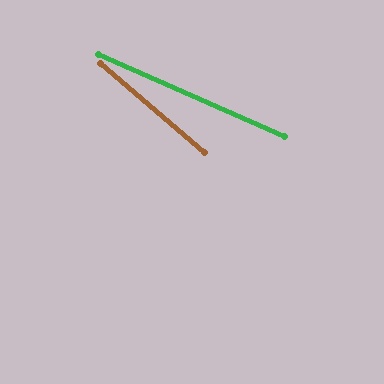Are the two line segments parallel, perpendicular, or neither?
Neither parallel nor perpendicular — they differ by about 16°.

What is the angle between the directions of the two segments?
Approximately 16 degrees.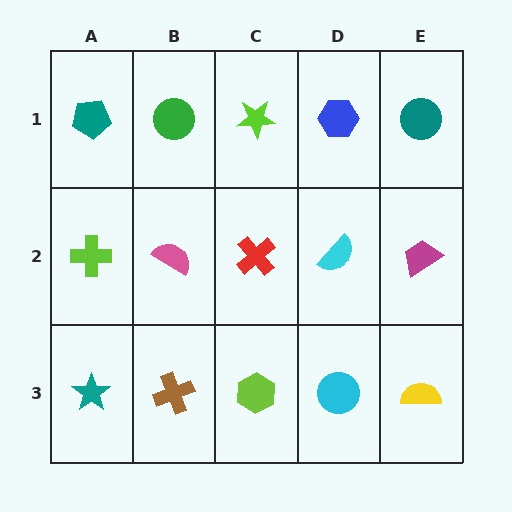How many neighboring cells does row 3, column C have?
3.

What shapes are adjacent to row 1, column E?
A magenta trapezoid (row 2, column E), a blue hexagon (row 1, column D).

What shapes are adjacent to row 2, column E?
A teal circle (row 1, column E), a yellow semicircle (row 3, column E), a cyan semicircle (row 2, column D).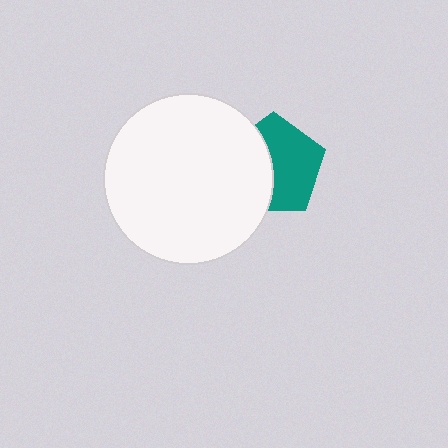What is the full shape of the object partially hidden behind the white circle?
The partially hidden object is a teal pentagon.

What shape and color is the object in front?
The object in front is a white circle.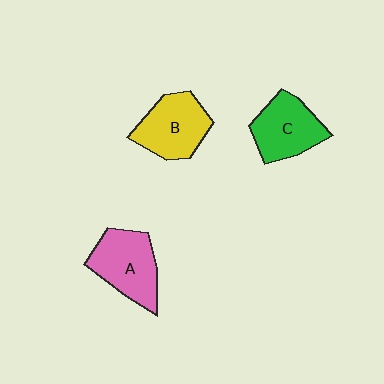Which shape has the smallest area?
Shape C (green).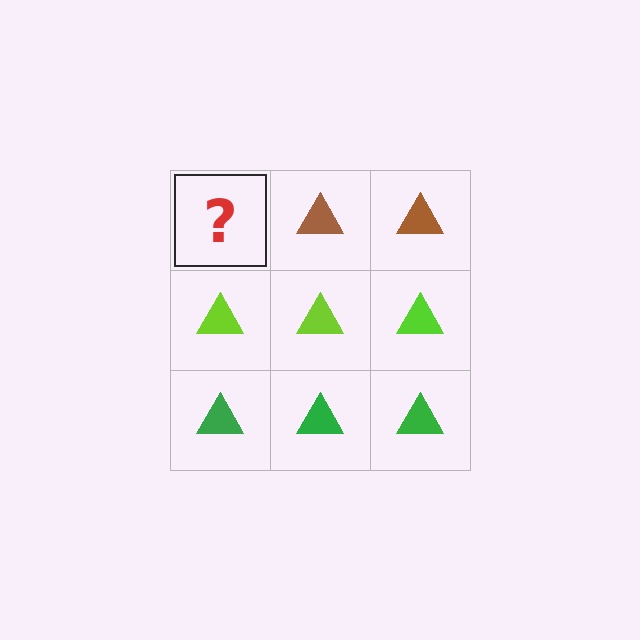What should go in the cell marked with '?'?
The missing cell should contain a brown triangle.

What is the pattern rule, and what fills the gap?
The rule is that each row has a consistent color. The gap should be filled with a brown triangle.